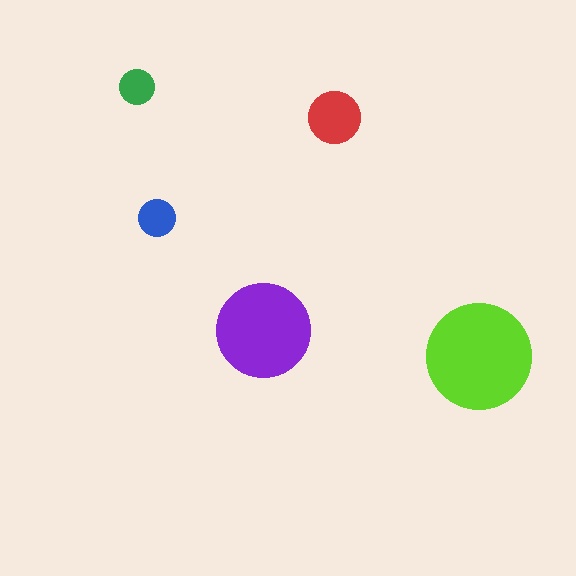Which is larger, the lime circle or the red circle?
The lime one.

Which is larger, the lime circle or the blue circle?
The lime one.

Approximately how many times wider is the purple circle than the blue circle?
About 2.5 times wider.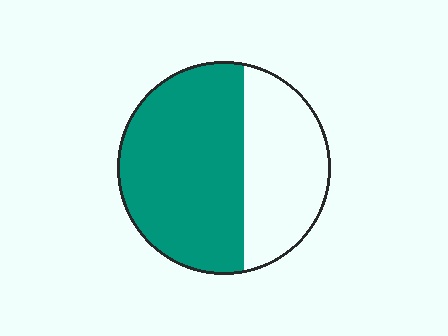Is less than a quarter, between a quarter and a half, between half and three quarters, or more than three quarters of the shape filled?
Between half and three quarters.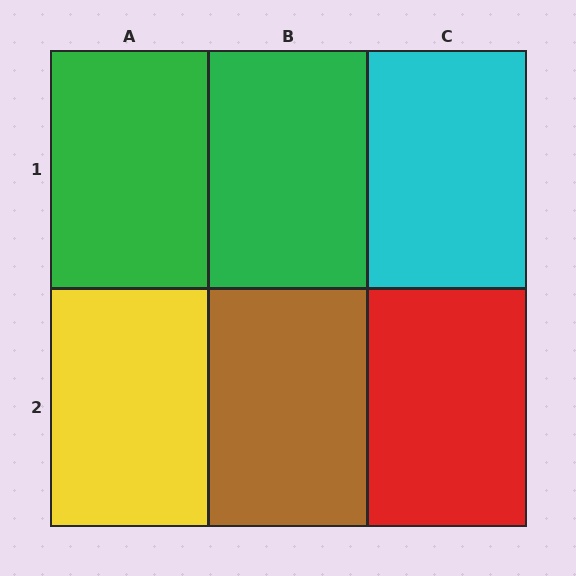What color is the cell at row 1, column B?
Green.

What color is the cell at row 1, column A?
Green.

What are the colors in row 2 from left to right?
Yellow, brown, red.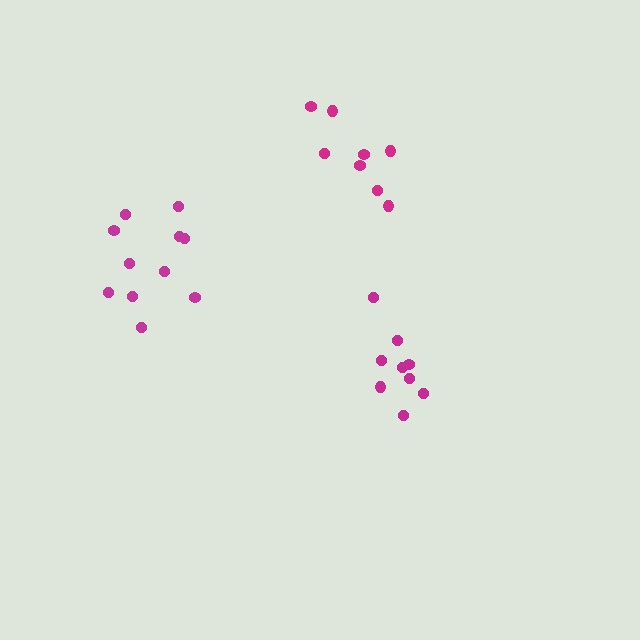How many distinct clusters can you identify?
There are 3 distinct clusters.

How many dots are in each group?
Group 1: 11 dots, Group 2: 9 dots, Group 3: 8 dots (28 total).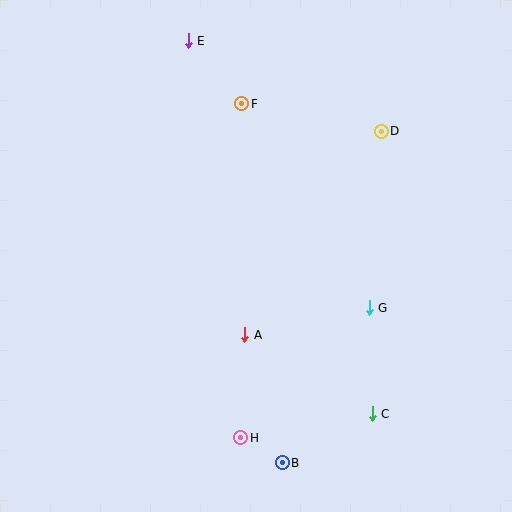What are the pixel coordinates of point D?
Point D is at (381, 131).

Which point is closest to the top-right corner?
Point D is closest to the top-right corner.